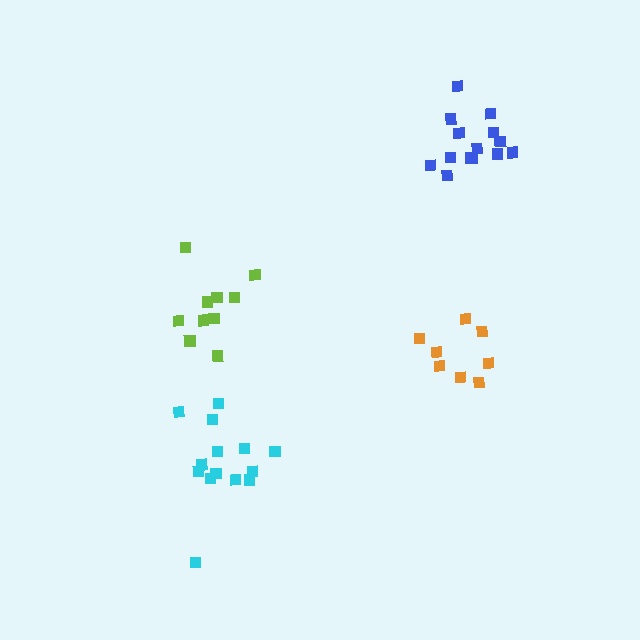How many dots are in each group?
Group 1: 8 dots, Group 2: 10 dots, Group 3: 14 dots, Group 4: 14 dots (46 total).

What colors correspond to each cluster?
The clusters are colored: orange, lime, blue, cyan.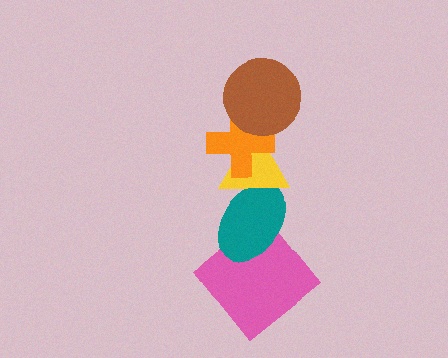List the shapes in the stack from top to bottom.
From top to bottom: the brown circle, the orange cross, the yellow triangle, the teal ellipse, the pink diamond.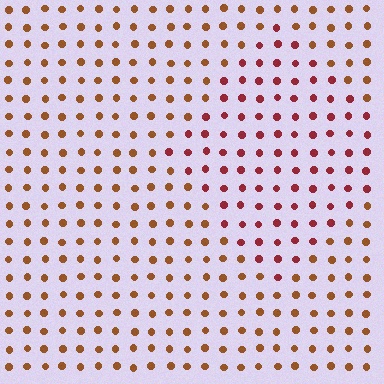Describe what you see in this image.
The image is filled with small brown elements in a uniform arrangement. A diamond-shaped region is visible where the elements are tinted to a slightly different hue, forming a subtle color boundary.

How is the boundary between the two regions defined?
The boundary is defined purely by a slight shift in hue (about 34 degrees). Spacing, size, and orientation are identical on both sides.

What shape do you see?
I see a diamond.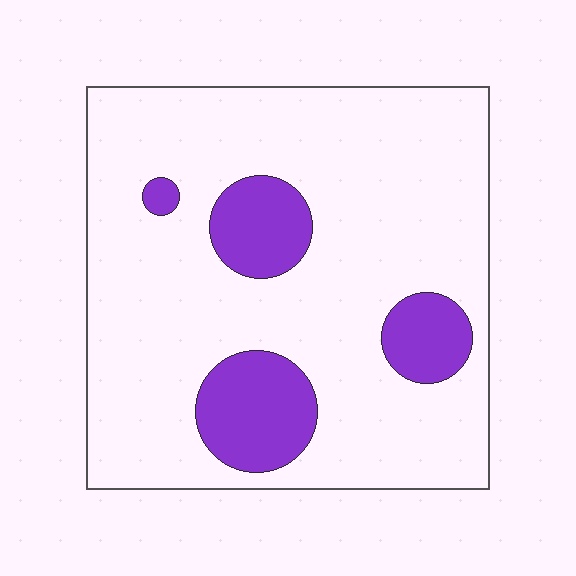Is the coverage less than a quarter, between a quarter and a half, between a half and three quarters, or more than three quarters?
Less than a quarter.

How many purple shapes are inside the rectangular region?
4.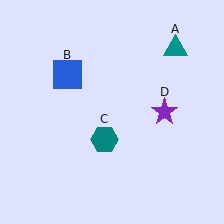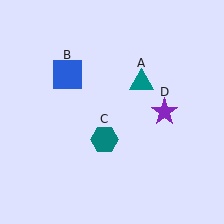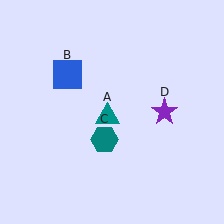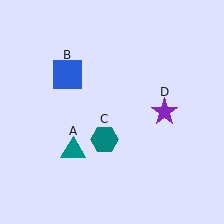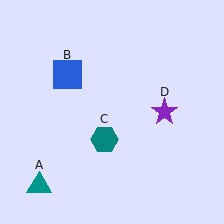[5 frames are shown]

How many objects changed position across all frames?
1 object changed position: teal triangle (object A).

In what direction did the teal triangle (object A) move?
The teal triangle (object A) moved down and to the left.